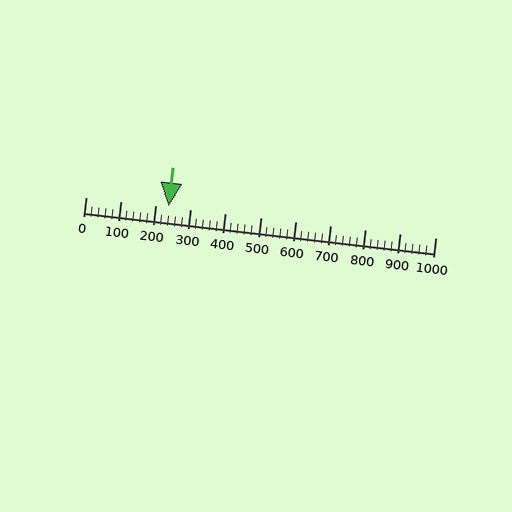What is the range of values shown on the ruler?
The ruler shows values from 0 to 1000.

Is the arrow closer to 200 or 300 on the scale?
The arrow is closer to 200.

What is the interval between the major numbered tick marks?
The major tick marks are spaced 100 units apart.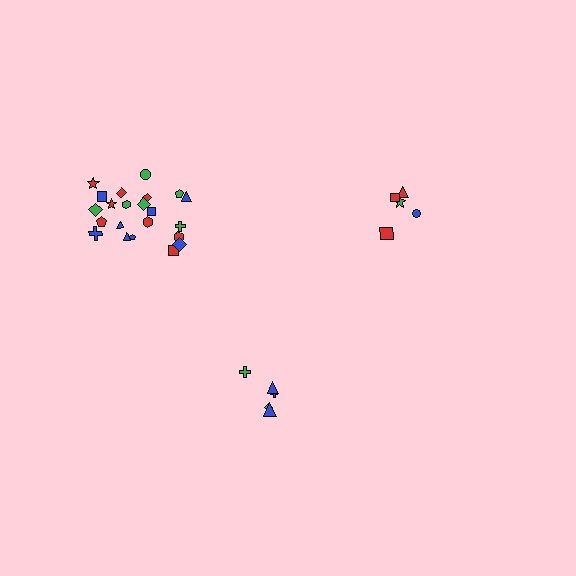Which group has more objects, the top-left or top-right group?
The top-left group.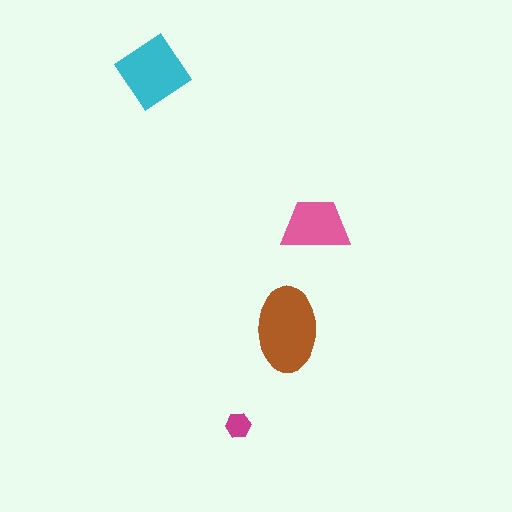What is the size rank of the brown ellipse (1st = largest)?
1st.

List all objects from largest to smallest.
The brown ellipse, the cyan diamond, the pink trapezoid, the magenta hexagon.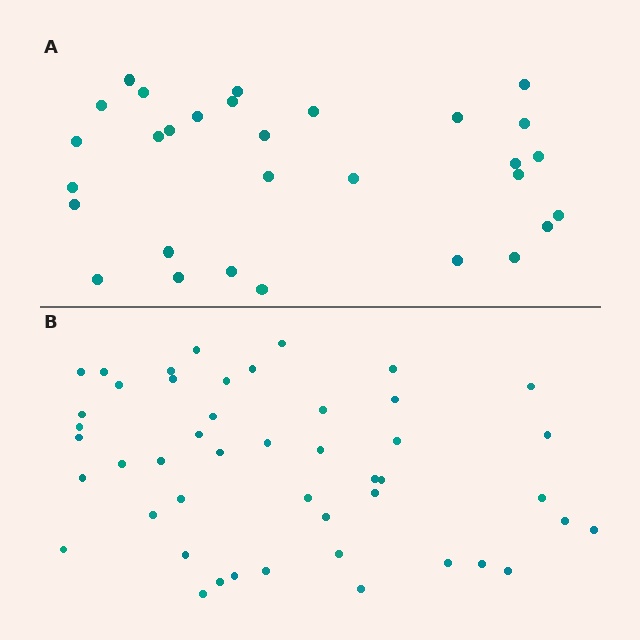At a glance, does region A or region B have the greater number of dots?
Region B (the bottom region) has more dots.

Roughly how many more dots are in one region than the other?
Region B has approximately 15 more dots than region A.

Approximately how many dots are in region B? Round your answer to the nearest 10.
About 50 dots. (The exact count is 47, which rounds to 50.)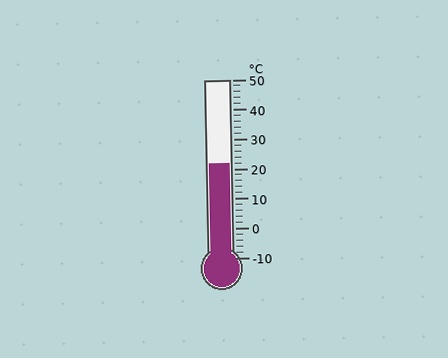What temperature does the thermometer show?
The thermometer shows approximately 22°C.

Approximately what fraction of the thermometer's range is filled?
The thermometer is filled to approximately 55% of its range.